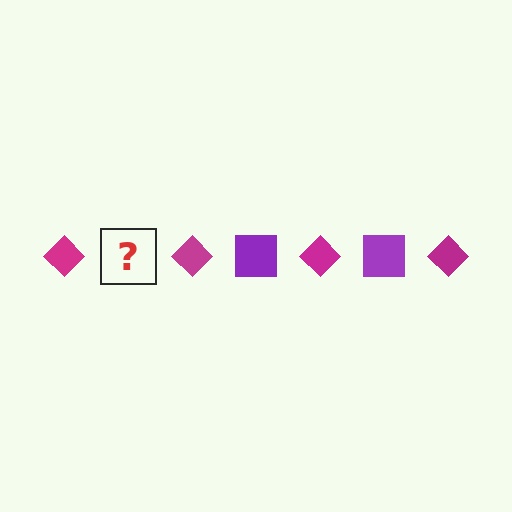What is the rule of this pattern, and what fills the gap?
The rule is that the pattern alternates between magenta diamond and purple square. The gap should be filled with a purple square.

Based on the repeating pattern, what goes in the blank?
The blank should be a purple square.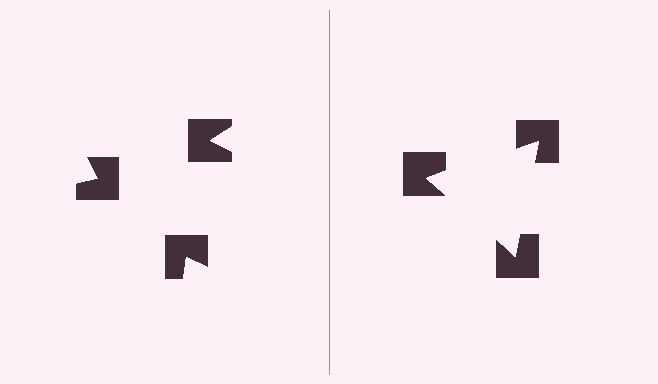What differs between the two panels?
The notched squares are positioned identically on both sides; only the wedge orientations differ. On the right they align to a triangle; on the left they are misaligned.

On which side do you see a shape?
An illusory triangle appears on the right side. On the left side the wedge cuts are rotated, so no coherent shape forms.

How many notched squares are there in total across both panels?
6 — 3 on each side.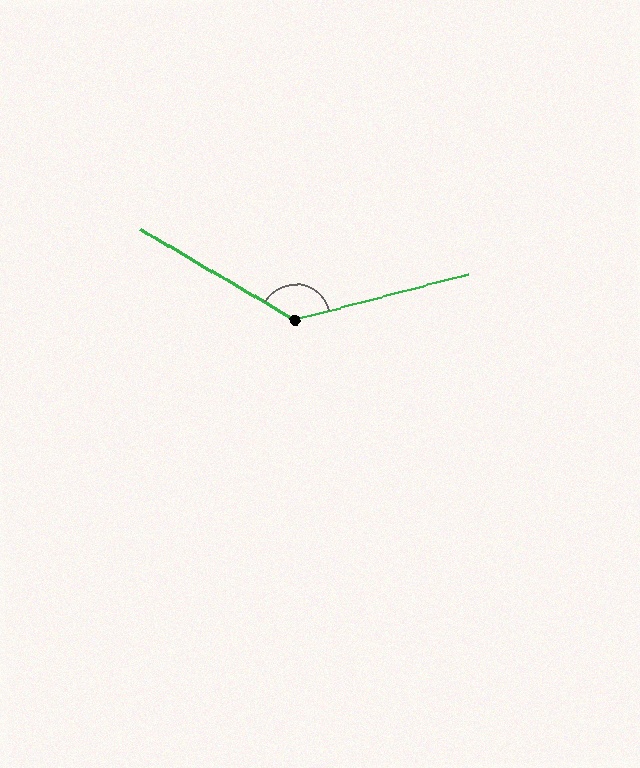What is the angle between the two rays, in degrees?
Approximately 135 degrees.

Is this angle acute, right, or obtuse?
It is obtuse.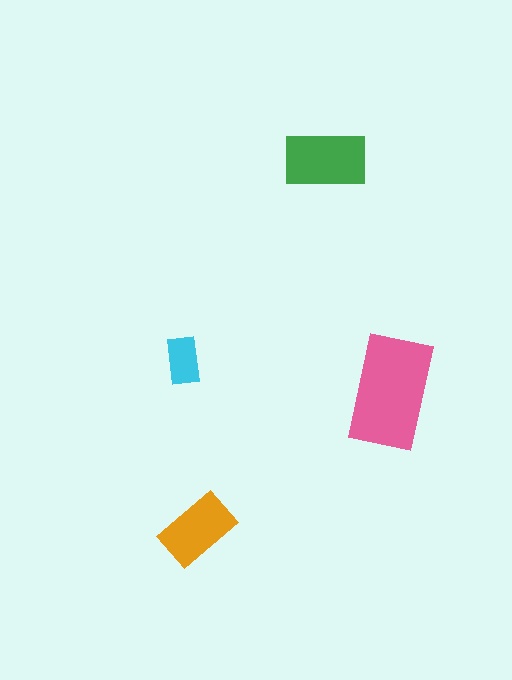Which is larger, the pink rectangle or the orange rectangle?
The pink one.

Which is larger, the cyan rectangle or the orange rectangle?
The orange one.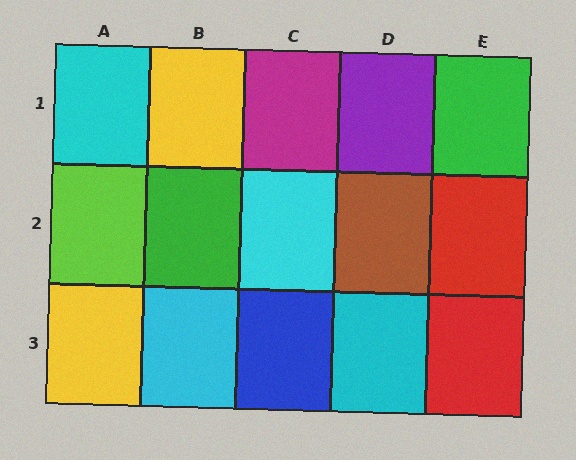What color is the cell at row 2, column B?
Green.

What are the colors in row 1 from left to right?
Cyan, yellow, magenta, purple, green.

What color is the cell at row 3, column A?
Yellow.